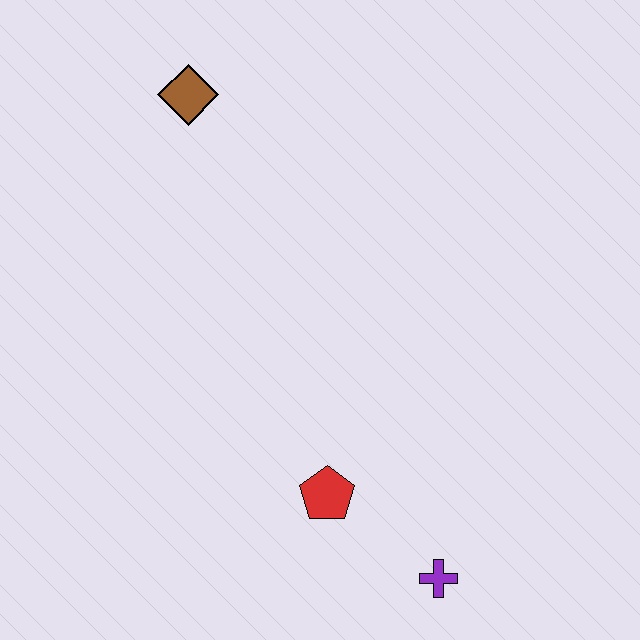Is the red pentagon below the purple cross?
No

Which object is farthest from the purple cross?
The brown diamond is farthest from the purple cross.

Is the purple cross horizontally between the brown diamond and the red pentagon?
No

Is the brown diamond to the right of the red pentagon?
No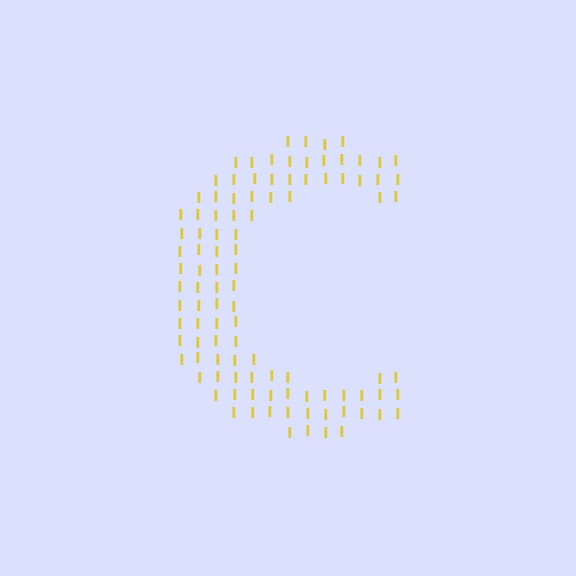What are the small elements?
The small elements are letter I's.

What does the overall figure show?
The overall figure shows the letter C.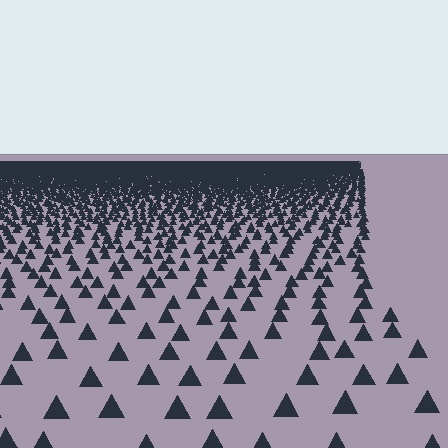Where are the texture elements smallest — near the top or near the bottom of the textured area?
Near the top.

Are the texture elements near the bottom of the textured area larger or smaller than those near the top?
Larger. Near the bottom, elements are closer to the viewer and appear at a bigger on-screen size.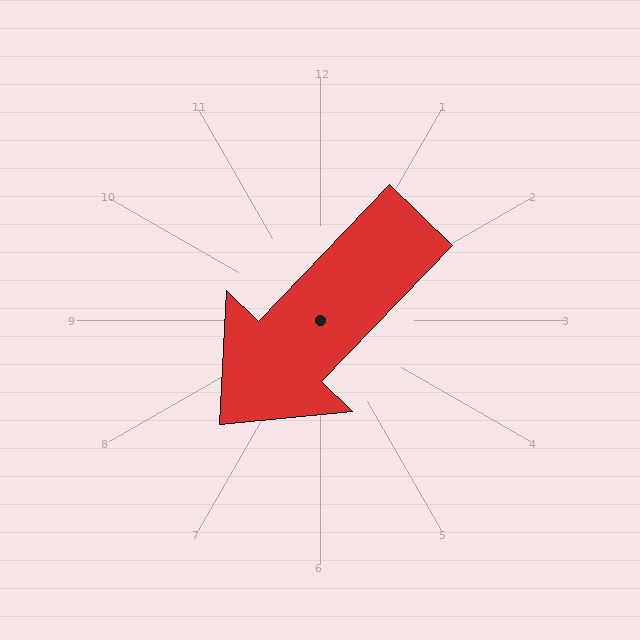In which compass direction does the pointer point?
Southwest.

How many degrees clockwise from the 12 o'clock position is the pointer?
Approximately 224 degrees.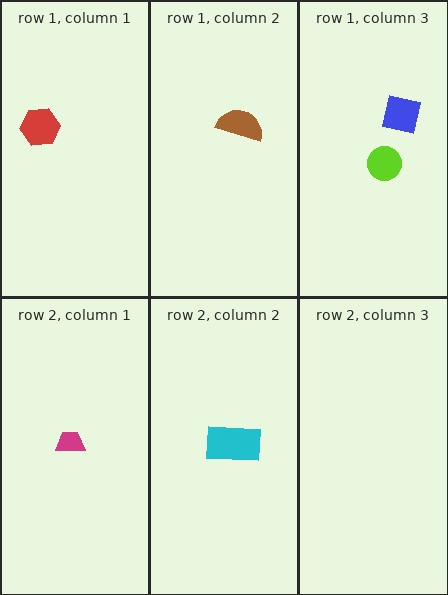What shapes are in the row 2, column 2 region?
The cyan rectangle.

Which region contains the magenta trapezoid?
The row 2, column 1 region.